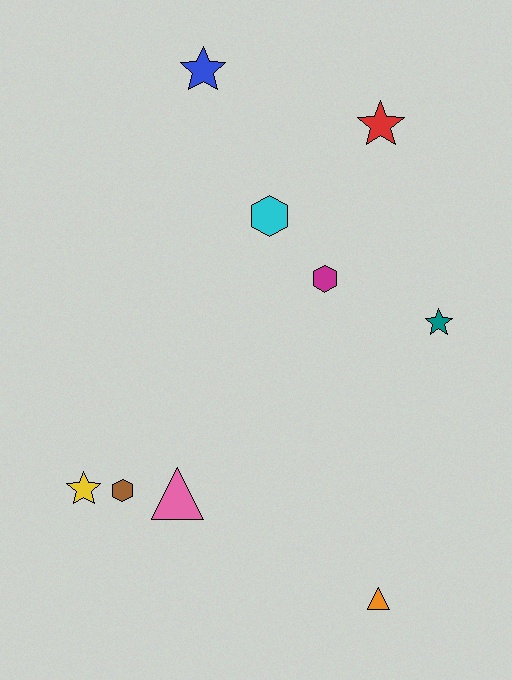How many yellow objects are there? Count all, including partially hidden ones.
There is 1 yellow object.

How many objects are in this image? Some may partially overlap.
There are 9 objects.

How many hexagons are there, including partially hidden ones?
There are 3 hexagons.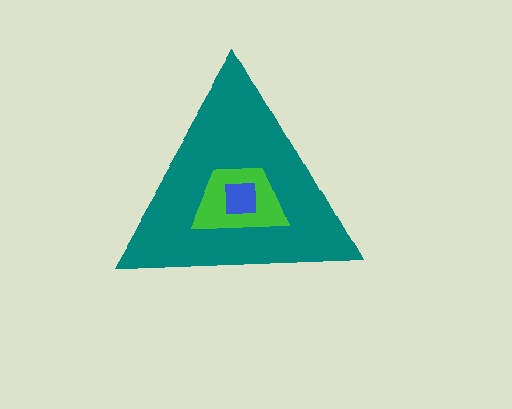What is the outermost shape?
The teal triangle.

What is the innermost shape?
The blue square.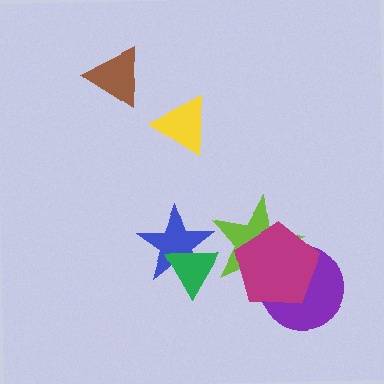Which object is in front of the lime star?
The magenta pentagon is in front of the lime star.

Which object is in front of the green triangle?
The lime star is in front of the green triangle.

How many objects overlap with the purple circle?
2 objects overlap with the purple circle.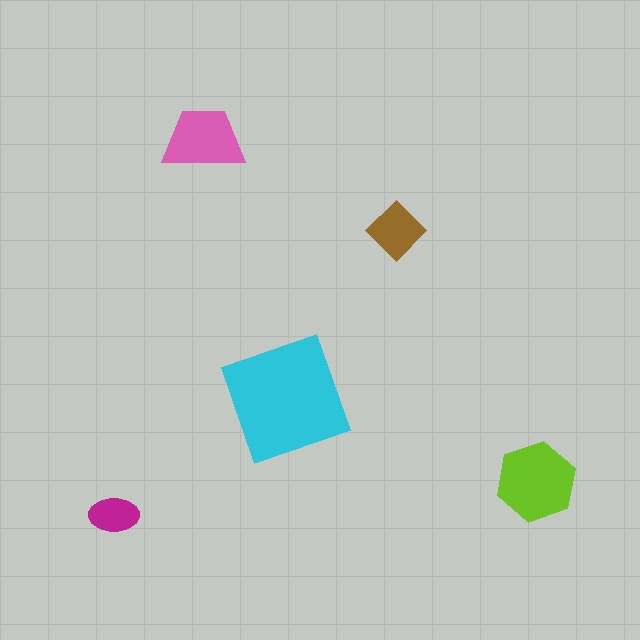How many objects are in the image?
There are 5 objects in the image.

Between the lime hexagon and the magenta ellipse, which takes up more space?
The lime hexagon.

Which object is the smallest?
The magenta ellipse.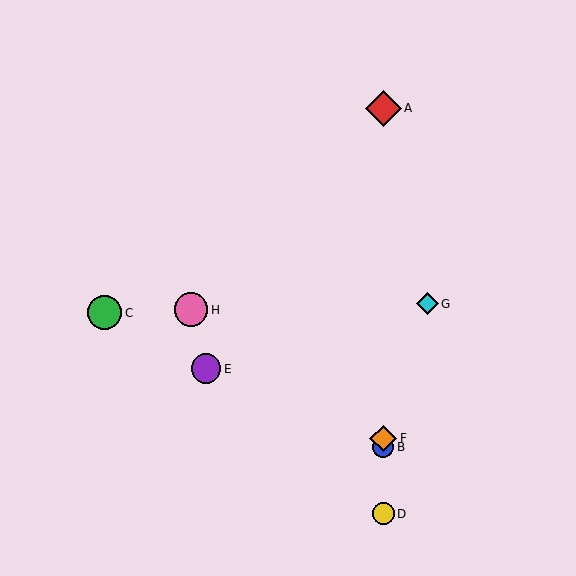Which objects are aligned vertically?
Objects A, B, D, F are aligned vertically.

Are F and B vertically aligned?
Yes, both are at x≈383.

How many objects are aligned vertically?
4 objects (A, B, D, F) are aligned vertically.